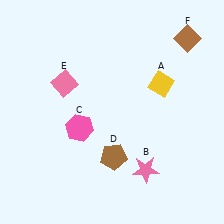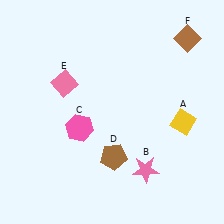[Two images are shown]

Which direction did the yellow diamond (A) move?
The yellow diamond (A) moved down.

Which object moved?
The yellow diamond (A) moved down.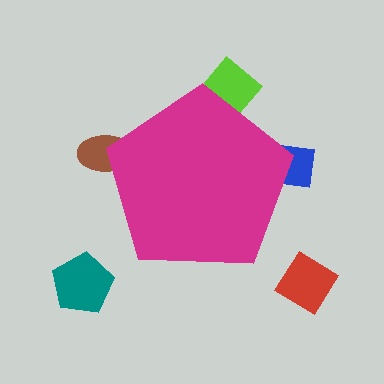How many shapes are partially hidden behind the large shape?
3 shapes are partially hidden.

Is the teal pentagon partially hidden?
No, the teal pentagon is fully visible.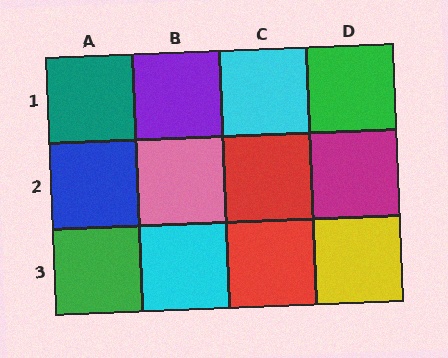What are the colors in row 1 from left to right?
Teal, purple, cyan, green.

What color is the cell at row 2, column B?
Pink.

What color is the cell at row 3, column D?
Yellow.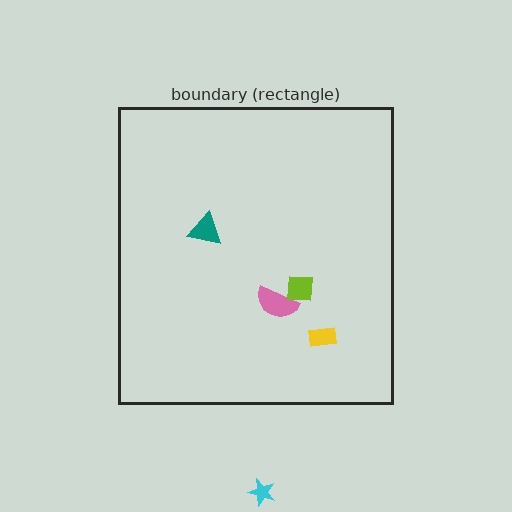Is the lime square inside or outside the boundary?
Inside.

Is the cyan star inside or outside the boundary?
Outside.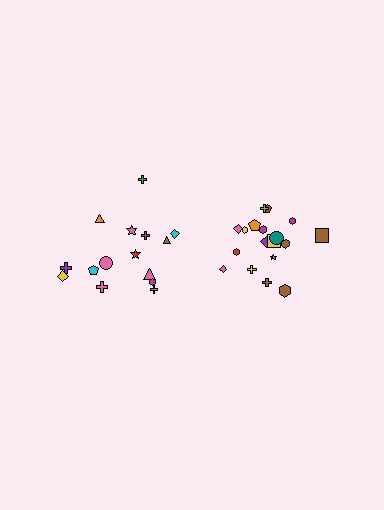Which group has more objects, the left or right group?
The right group.